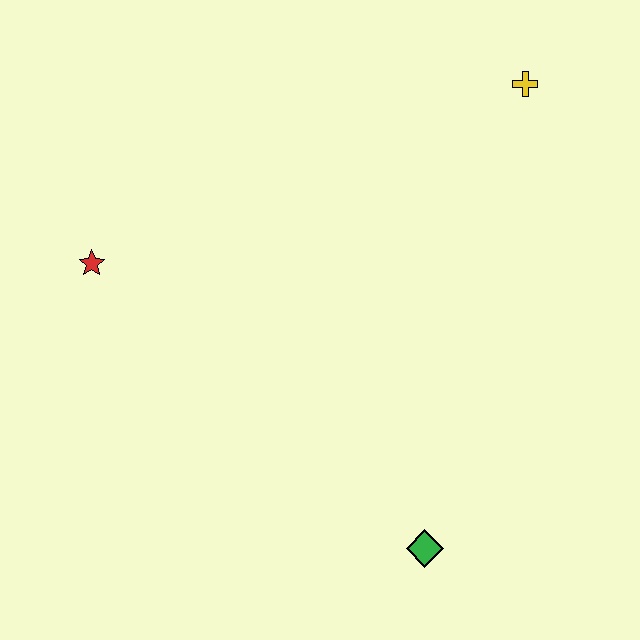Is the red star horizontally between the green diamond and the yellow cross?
No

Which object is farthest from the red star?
The yellow cross is farthest from the red star.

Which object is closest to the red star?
The green diamond is closest to the red star.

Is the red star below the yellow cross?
Yes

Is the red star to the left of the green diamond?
Yes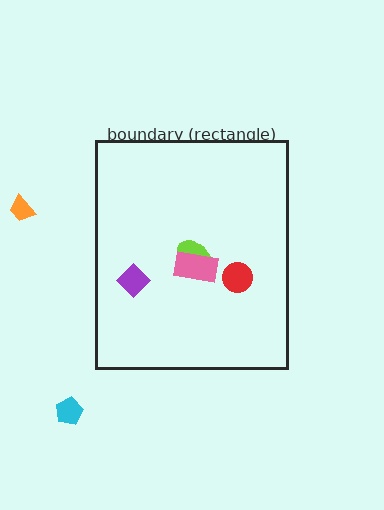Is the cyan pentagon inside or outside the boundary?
Outside.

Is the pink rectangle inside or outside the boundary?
Inside.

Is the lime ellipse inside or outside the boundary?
Inside.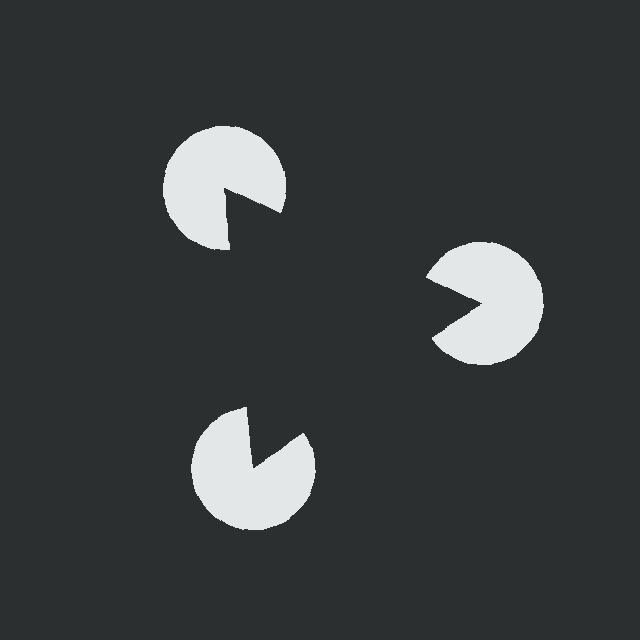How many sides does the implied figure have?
3 sides.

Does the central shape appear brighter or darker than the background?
It typically appears slightly darker than the background, even though no actual brightness change is drawn.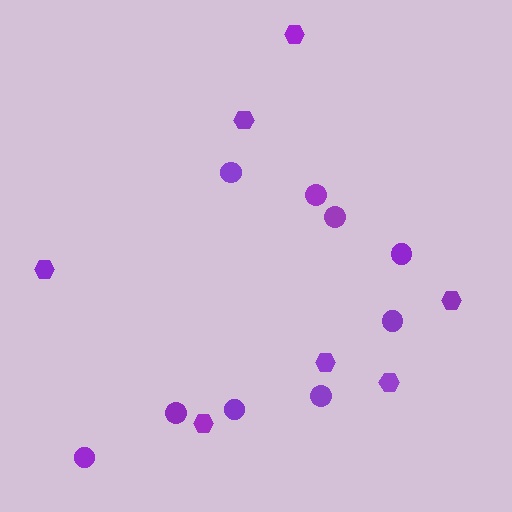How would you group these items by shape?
There are 2 groups: one group of circles (9) and one group of hexagons (7).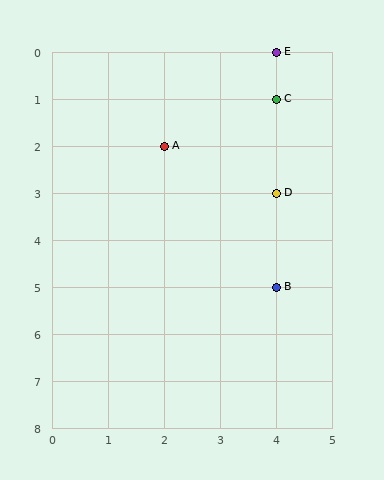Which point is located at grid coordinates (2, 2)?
Point A is at (2, 2).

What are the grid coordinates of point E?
Point E is at grid coordinates (4, 0).